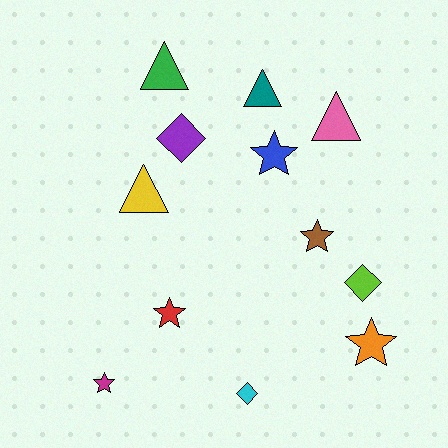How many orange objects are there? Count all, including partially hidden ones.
There is 1 orange object.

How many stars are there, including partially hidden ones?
There are 5 stars.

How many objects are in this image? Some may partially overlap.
There are 12 objects.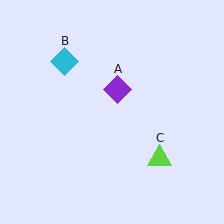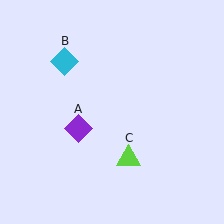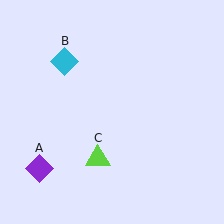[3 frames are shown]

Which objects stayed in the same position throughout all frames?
Cyan diamond (object B) remained stationary.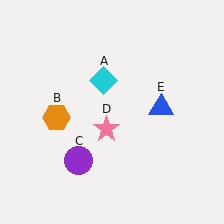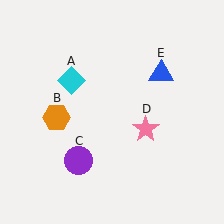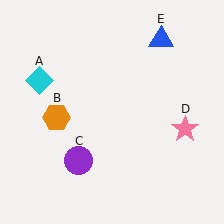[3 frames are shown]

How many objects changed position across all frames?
3 objects changed position: cyan diamond (object A), pink star (object D), blue triangle (object E).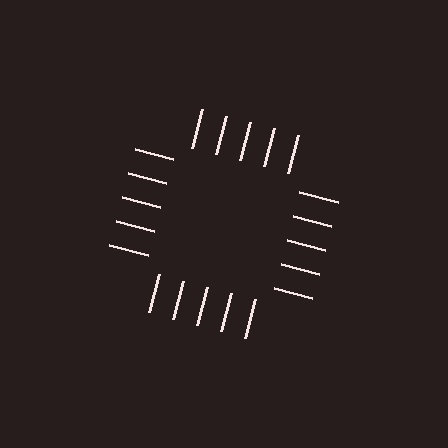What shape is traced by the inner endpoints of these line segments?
An illusory square — the line segments terminate on its edges but no continuous stroke is drawn.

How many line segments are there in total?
20 — 5 along each of the 4 edges.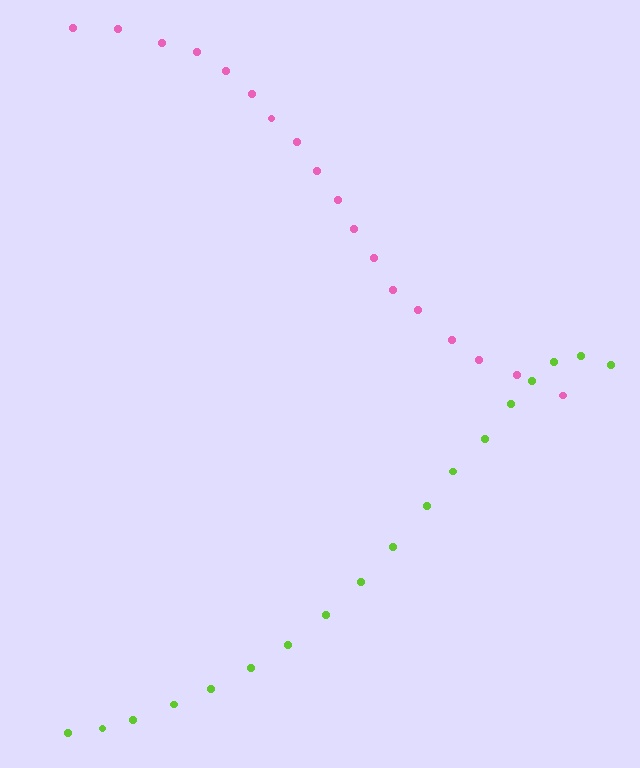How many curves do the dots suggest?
There are 2 distinct paths.